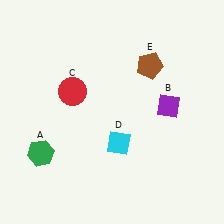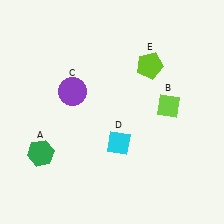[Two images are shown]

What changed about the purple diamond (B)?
In Image 1, B is purple. In Image 2, it changed to lime.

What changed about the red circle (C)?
In Image 1, C is red. In Image 2, it changed to purple.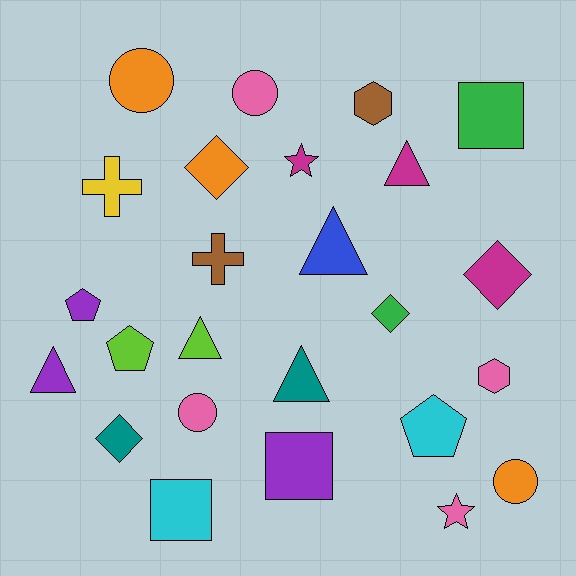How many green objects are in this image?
There are 2 green objects.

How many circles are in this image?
There are 4 circles.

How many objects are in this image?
There are 25 objects.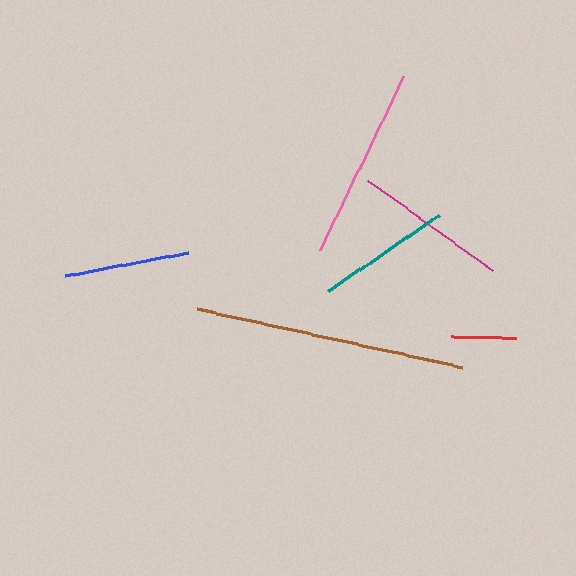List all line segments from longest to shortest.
From longest to shortest: brown, pink, magenta, teal, blue, red.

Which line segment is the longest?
The brown line is the longest at approximately 272 pixels.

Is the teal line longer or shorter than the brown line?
The brown line is longer than the teal line.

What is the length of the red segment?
The red segment is approximately 65 pixels long.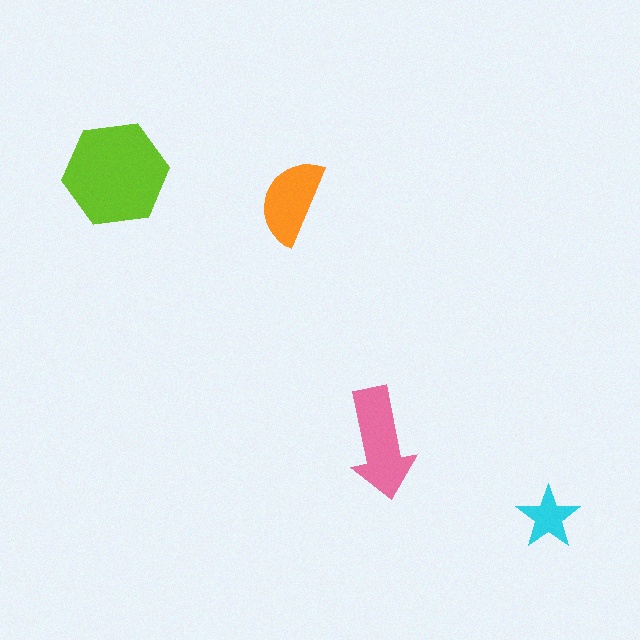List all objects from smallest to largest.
The cyan star, the orange semicircle, the pink arrow, the lime hexagon.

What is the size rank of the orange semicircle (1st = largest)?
3rd.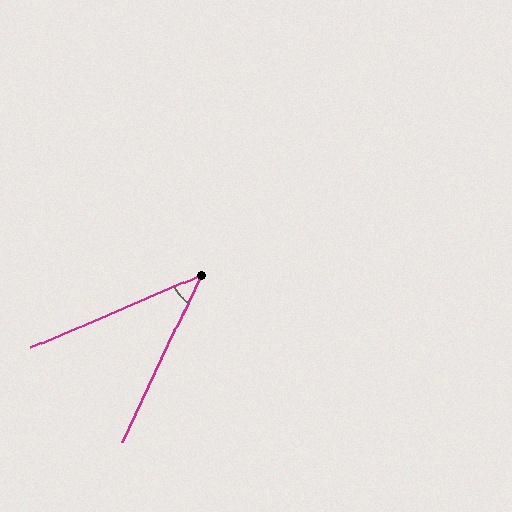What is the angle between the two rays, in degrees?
Approximately 42 degrees.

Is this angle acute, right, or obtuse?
It is acute.